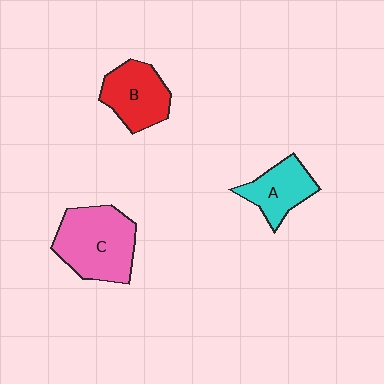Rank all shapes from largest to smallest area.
From largest to smallest: C (pink), B (red), A (cyan).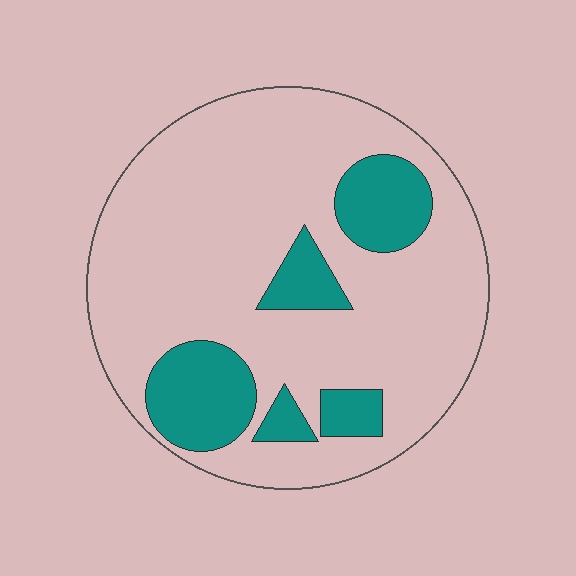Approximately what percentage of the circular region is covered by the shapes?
Approximately 20%.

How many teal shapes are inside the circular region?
5.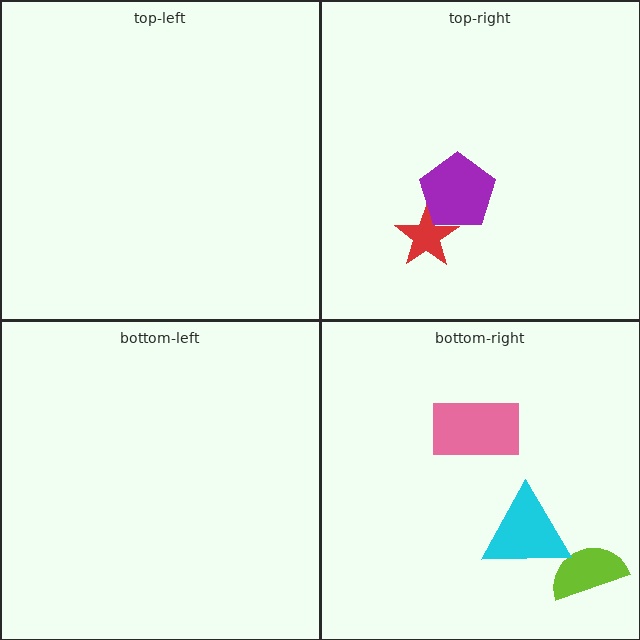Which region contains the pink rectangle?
The bottom-right region.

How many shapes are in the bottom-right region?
3.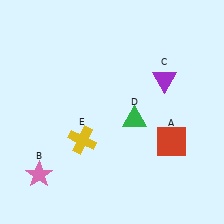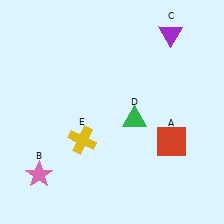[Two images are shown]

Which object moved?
The purple triangle (C) moved up.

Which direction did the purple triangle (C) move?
The purple triangle (C) moved up.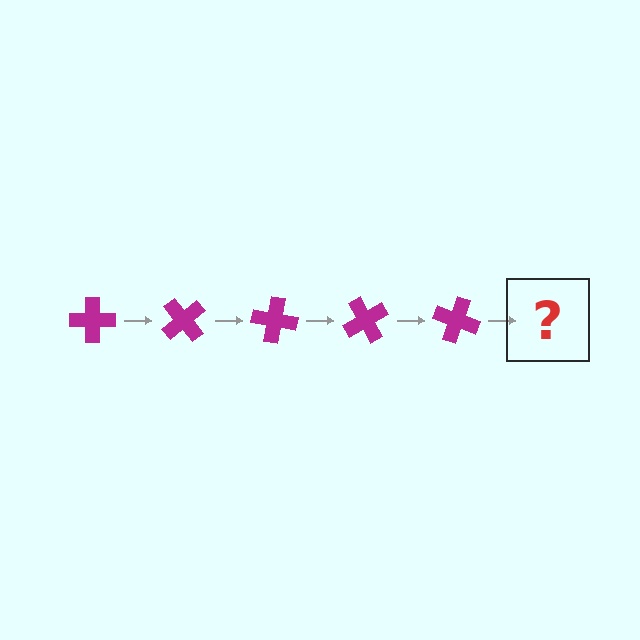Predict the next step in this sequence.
The next step is a magenta cross rotated 250 degrees.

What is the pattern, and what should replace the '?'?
The pattern is that the cross rotates 50 degrees each step. The '?' should be a magenta cross rotated 250 degrees.